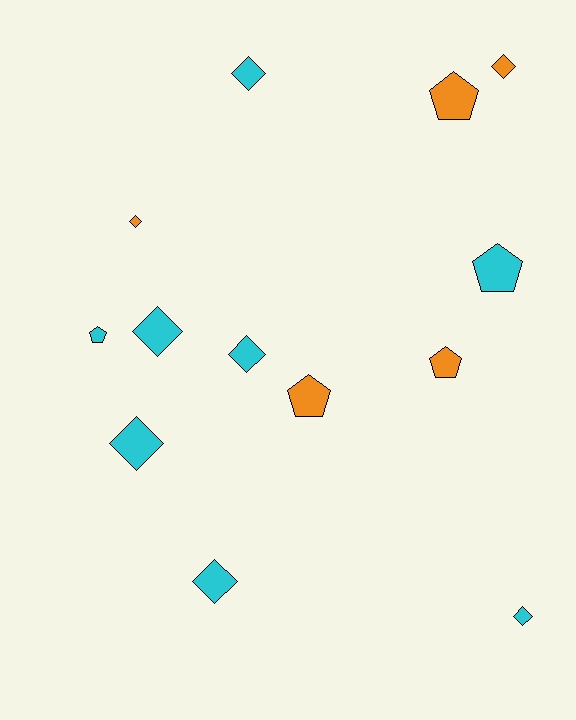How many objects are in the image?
There are 13 objects.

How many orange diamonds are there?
There are 2 orange diamonds.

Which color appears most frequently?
Cyan, with 8 objects.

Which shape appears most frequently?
Diamond, with 8 objects.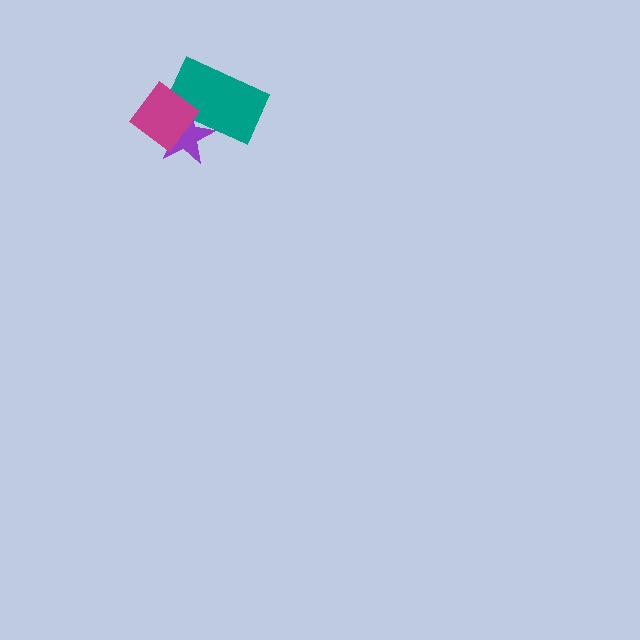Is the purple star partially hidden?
Yes, it is partially covered by another shape.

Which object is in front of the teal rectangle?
The magenta diamond is in front of the teal rectangle.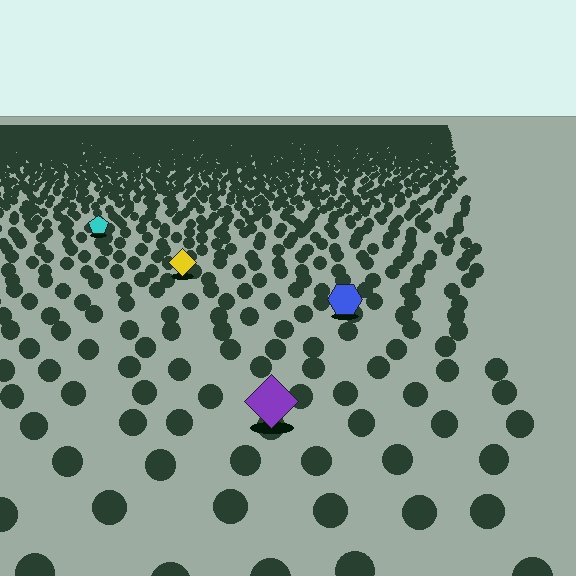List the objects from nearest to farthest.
From nearest to farthest: the purple diamond, the blue hexagon, the yellow diamond, the cyan pentagon.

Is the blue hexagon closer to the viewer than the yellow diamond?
Yes. The blue hexagon is closer — you can tell from the texture gradient: the ground texture is coarser near it.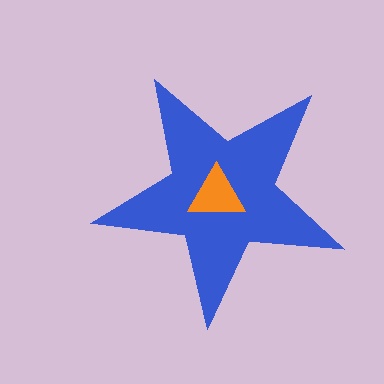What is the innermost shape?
The orange triangle.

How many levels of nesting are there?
2.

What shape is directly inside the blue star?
The orange triangle.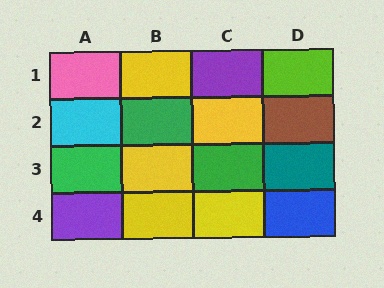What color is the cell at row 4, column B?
Yellow.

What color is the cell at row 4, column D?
Blue.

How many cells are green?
3 cells are green.